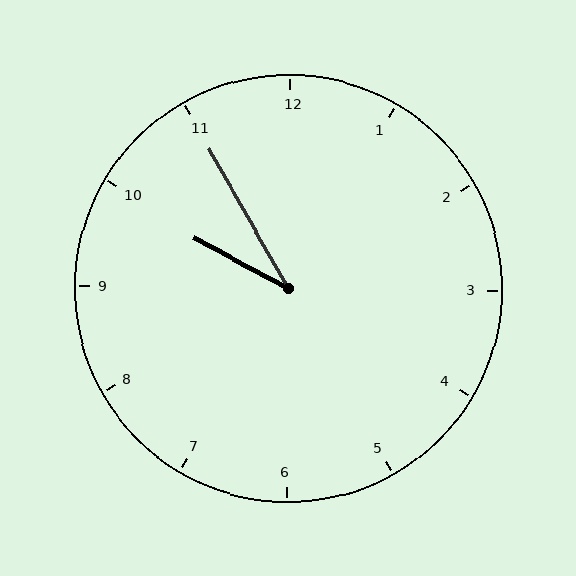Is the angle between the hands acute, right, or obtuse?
It is acute.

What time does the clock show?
9:55.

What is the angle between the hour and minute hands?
Approximately 32 degrees.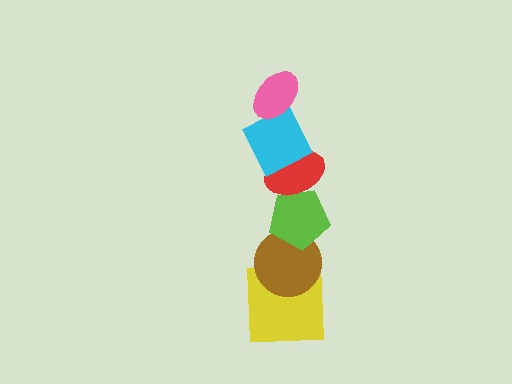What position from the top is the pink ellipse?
The pink ellipse is 1st from the top.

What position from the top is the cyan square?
The cyan square is 2nd from the top.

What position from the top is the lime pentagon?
The lime pentagon is 4th from the top.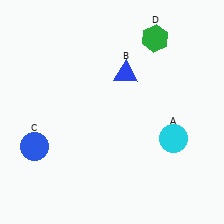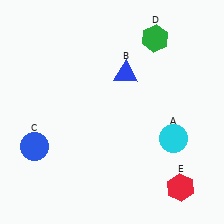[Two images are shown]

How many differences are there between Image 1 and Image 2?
There is 1 difference between the two images.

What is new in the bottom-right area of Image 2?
A red hexagon (E) was added in the bottom-right area of Image 2.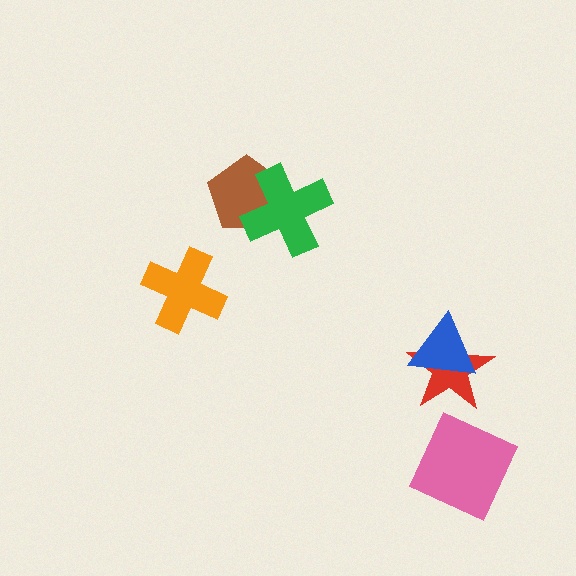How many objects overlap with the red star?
1 object overlaps with the red star.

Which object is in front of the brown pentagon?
The green cross is in front of the brown pentagon.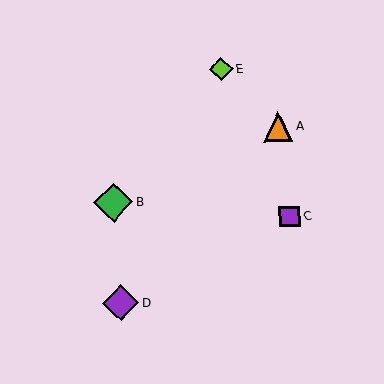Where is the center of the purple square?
The center of the purple square is at (290, 216).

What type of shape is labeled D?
Shape D is a purple diamond.